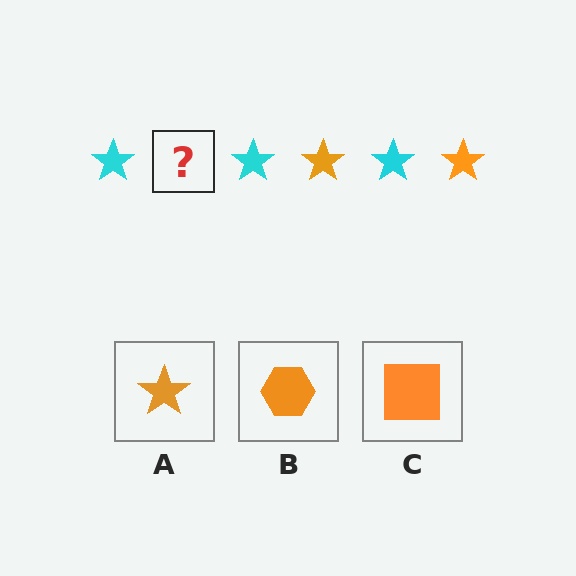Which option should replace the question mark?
Option A.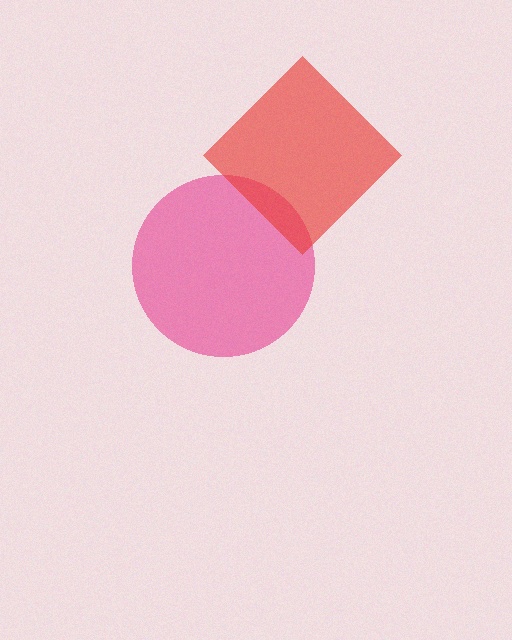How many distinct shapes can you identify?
There are 2 distinct shapes: a pink circle, a red diamond.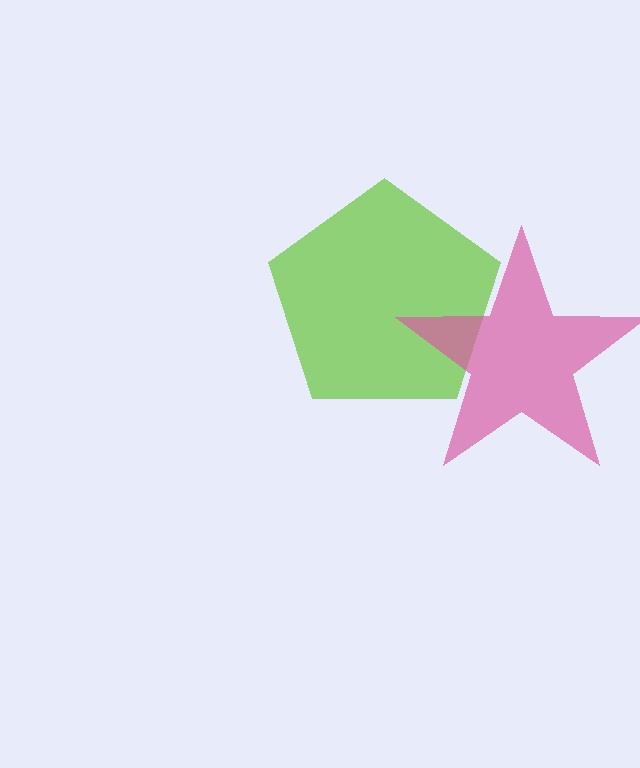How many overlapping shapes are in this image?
There are 2 overlapping shapes in the image.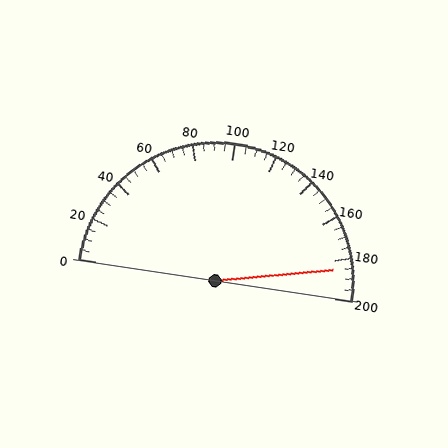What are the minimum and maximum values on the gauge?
The gauge ranges from 0 to 200.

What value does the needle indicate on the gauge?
The needle indicates approximately 185.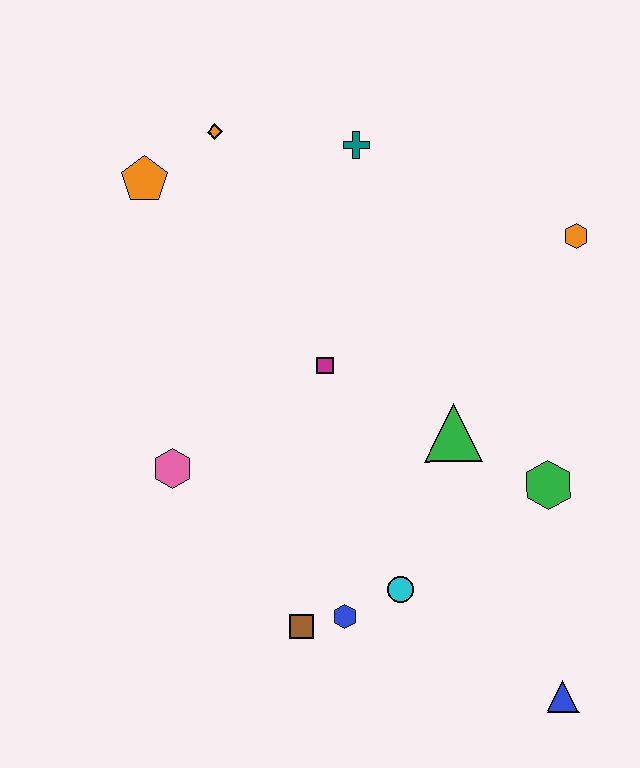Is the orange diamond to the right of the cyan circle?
No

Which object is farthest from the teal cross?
The blue triangle is farthest from the teal cross.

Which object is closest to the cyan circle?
The blue hexagon is closest to the cyan circle.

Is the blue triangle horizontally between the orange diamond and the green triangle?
No